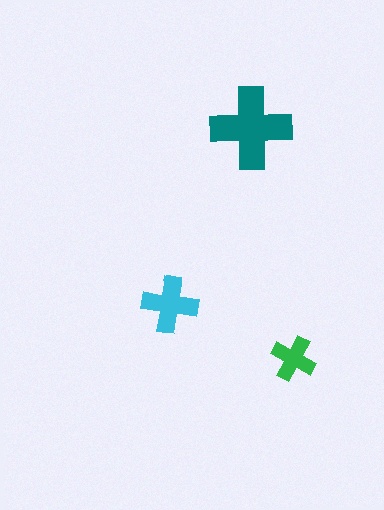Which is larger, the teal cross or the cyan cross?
The teal one.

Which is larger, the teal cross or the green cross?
The teal one.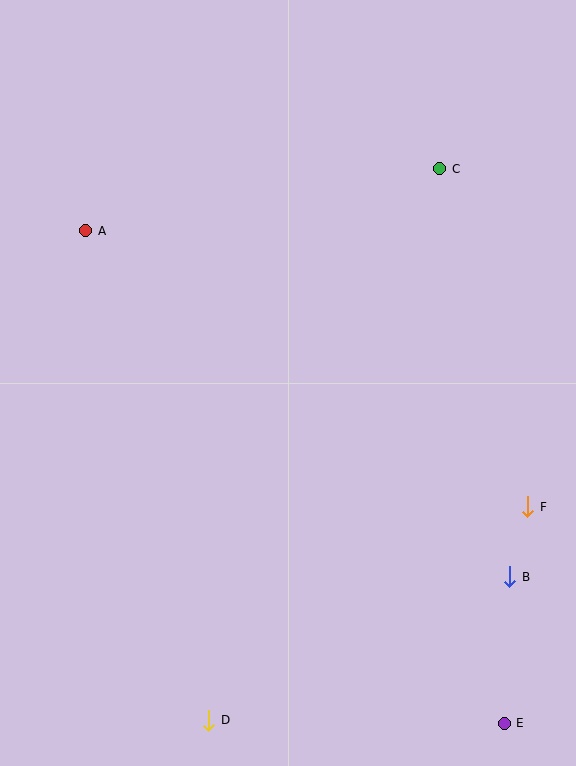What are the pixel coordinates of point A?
Point A is at (86, 231).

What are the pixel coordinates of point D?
Point D is at (209, 720).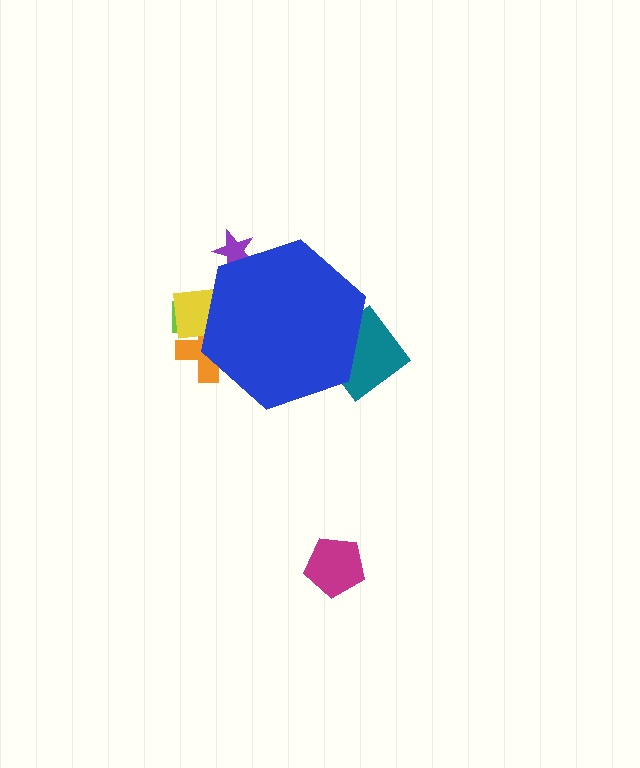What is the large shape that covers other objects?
A blue hexagon.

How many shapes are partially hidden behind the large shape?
5 shapes are partially hidden.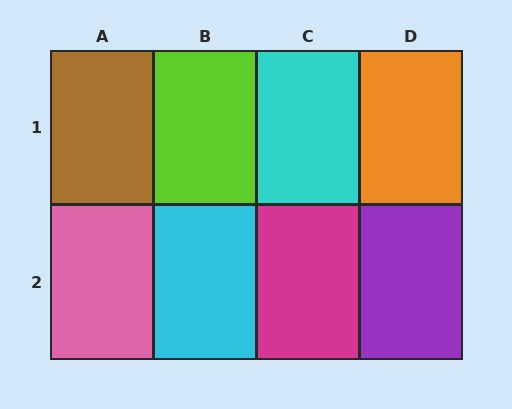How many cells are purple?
1 cell is purple.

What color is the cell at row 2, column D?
Purple.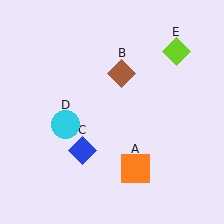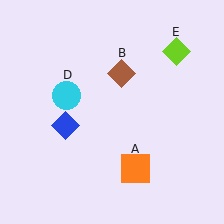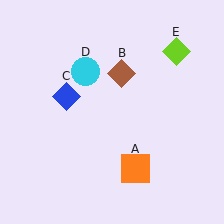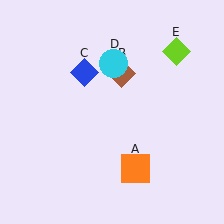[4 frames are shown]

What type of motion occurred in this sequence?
The blue diamond (object C), cyan circle (object D) rotated clockwise around the center of the scene.